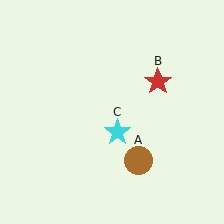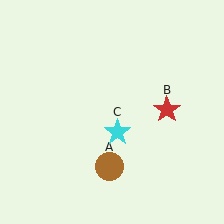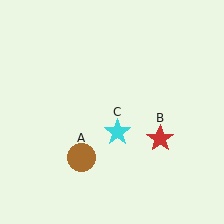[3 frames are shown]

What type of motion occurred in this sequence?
The brown circle (object A), red star (object B) rotated clockwise around the center of the scene.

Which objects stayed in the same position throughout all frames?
Cyan star (object C) remained stationary.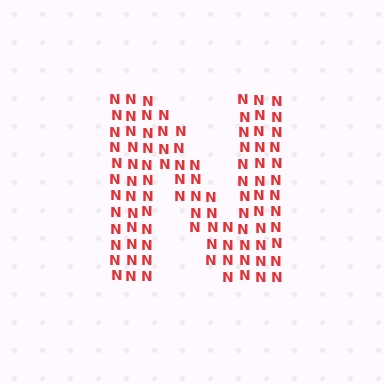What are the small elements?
The small elements are letter N's.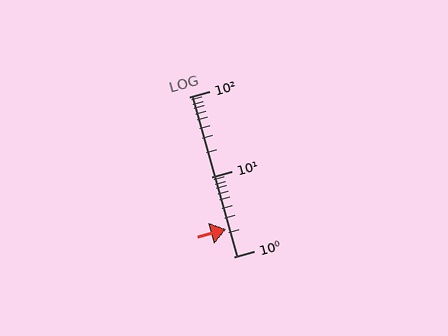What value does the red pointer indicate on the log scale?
The pointer indicates approximately 2.2.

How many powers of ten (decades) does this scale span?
The scale spans 2 decades, from 1 to 100.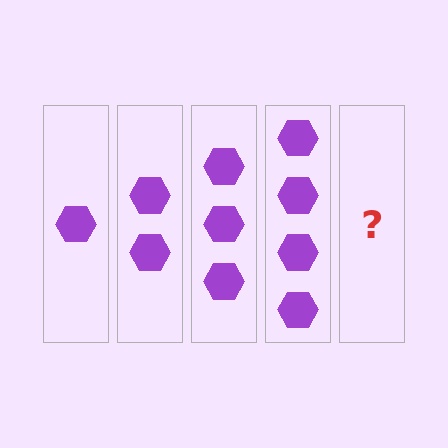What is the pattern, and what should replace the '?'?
The pattern is that each step adds one more hexagon. The '?' should be 5 hexagons.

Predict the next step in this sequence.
The next step is 5 hexagons.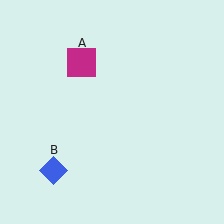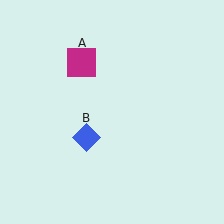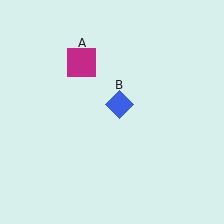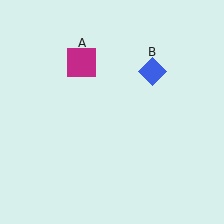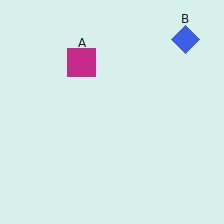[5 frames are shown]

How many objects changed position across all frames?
1 object changed position: blue diamond (object B).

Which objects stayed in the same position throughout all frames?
Magenta square (object A) remained stationary.